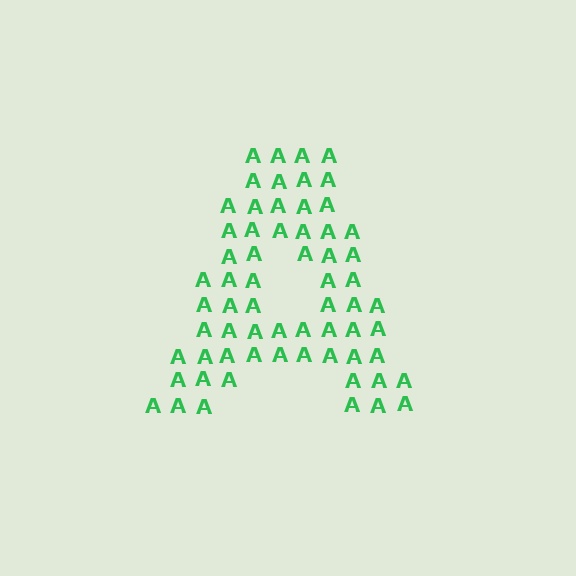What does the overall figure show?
The overall figure shows the letter A.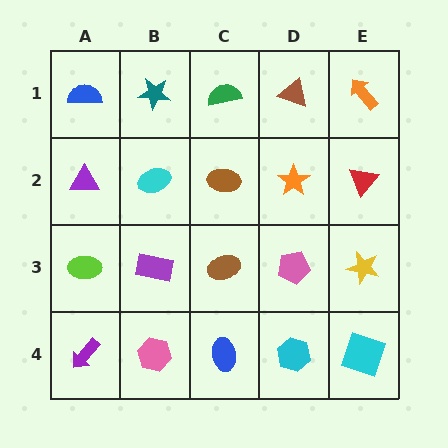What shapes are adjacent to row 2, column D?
A brown triangle (row 1, column D), a pink pentagon (row 3, column D), a brown ellipse (row 2, column C), a red triangle (row 2, column E).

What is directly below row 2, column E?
A yellow star.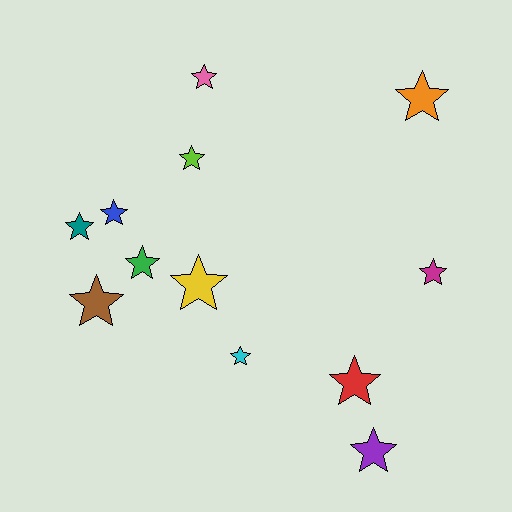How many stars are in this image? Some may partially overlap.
There are 12 stars.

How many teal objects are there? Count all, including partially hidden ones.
There is 1 teal object.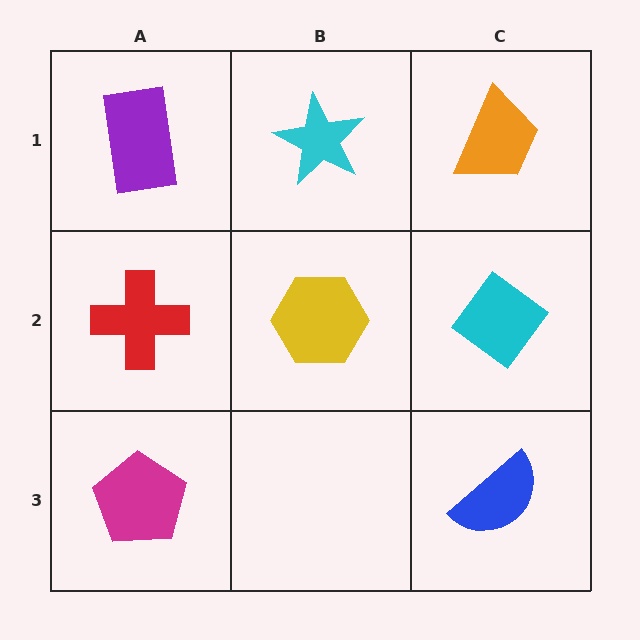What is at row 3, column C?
A blue semicircle.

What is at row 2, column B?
A yellow hexagon.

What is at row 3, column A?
A magenta pentagon.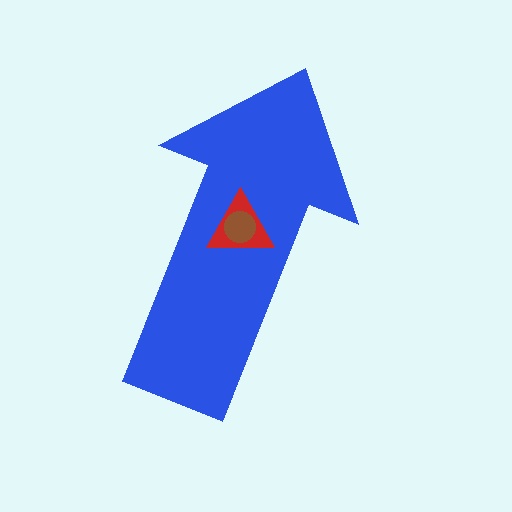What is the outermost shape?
The blue arrow.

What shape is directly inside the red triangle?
The brown circle.